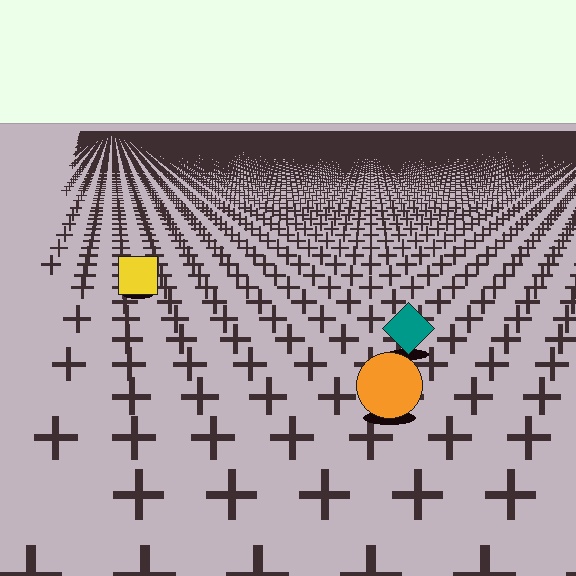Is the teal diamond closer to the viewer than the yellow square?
Yes. The teal diamond is closer — you can tell from the texture gradient: the ground texture is coarser near it.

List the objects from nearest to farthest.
From nearest to farthest: the orange circle, the teal diamond, the yellow square.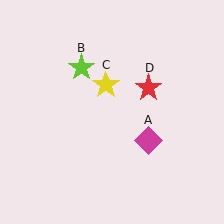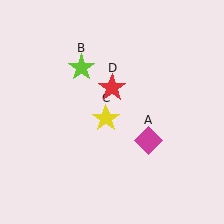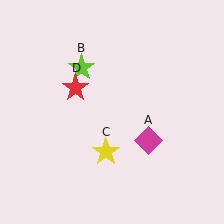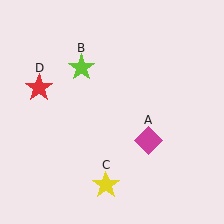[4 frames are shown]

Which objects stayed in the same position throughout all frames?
Magenta diamond (object A) and lime star (object B) remained stationary.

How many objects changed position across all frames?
2 objects changed position: yellow star (object C), red star (object D).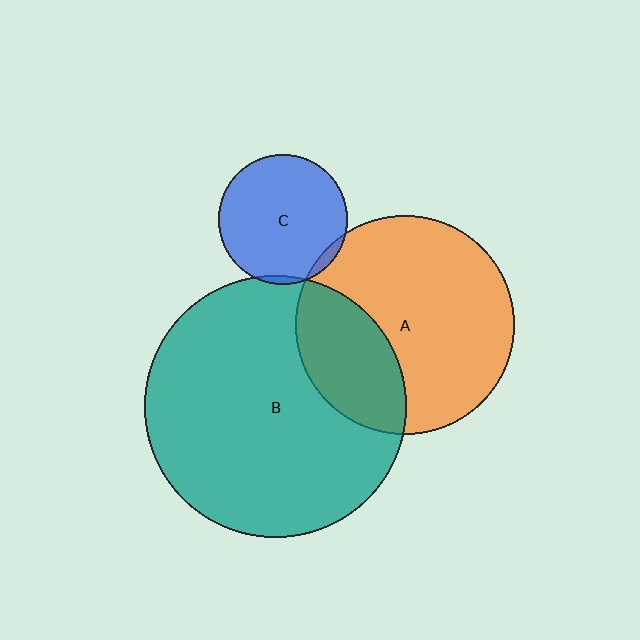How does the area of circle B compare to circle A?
Approximately 1.4 times.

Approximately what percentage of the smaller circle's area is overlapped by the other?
Approximately 30%.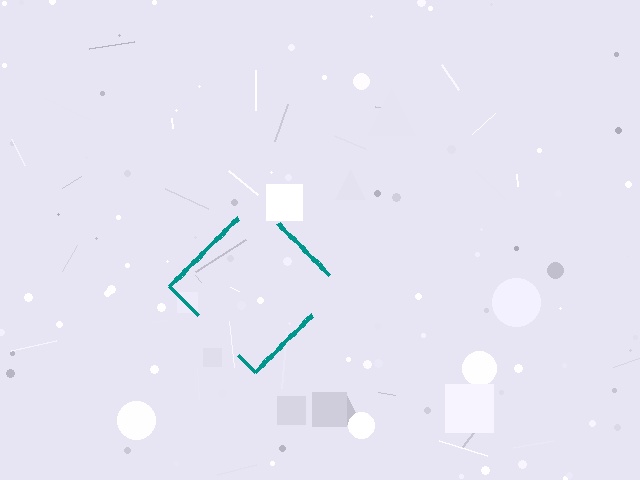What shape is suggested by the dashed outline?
The dashed outline suggests a diamond.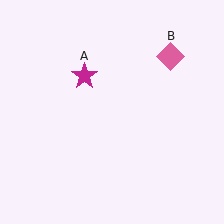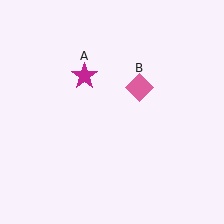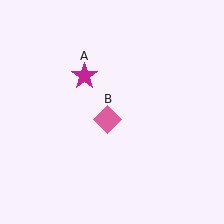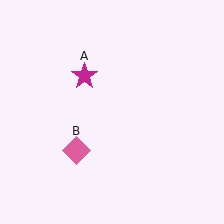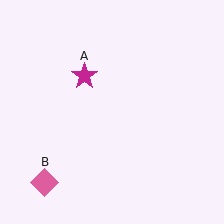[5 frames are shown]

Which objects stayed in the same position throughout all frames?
Magenta star (object A) remained stationary.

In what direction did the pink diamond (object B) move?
The pink diamond (object B) moved down and to the left.